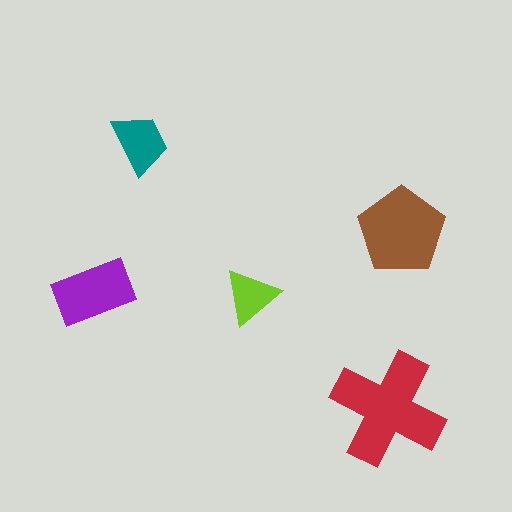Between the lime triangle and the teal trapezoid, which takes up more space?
The teal trapezoid.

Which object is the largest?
The red cross.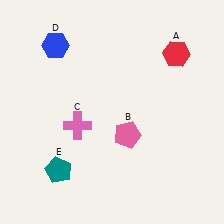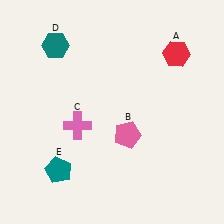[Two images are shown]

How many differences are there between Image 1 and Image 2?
There is 1 difference between the two images.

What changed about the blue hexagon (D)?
In Image 1, D is blue. In Image 2, it changed to teal.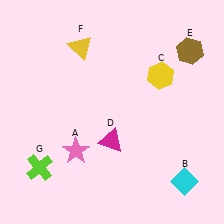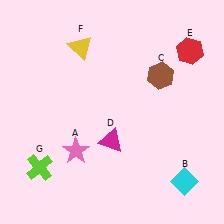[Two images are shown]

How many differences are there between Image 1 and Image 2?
There are 2 differences between the two images.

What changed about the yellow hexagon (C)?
In Image 1, C is yellow. In Image 2, it changed to brown.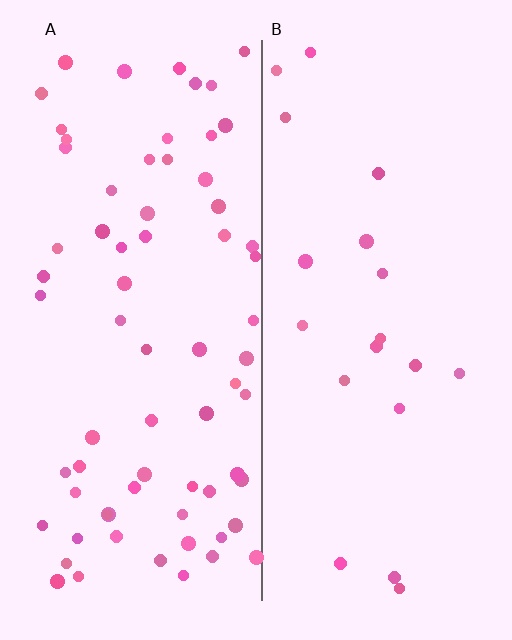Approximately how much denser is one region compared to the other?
Approximately 3.4× — region A over region B.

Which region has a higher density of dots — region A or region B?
A (the left).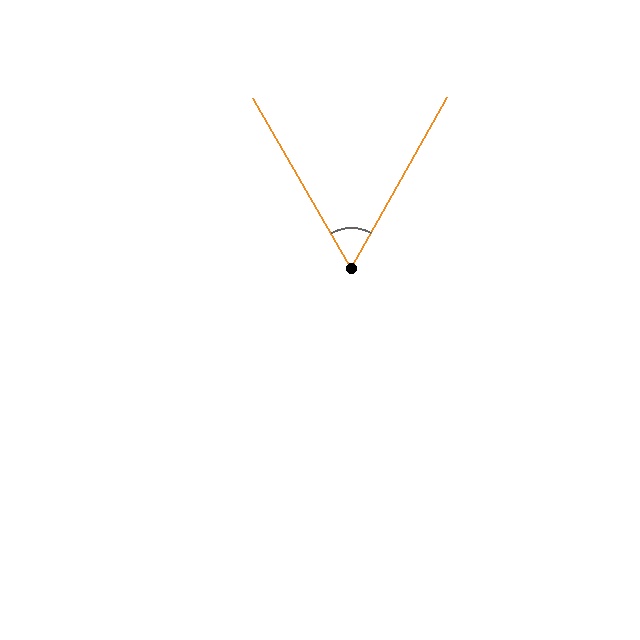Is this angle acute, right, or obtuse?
It is acute.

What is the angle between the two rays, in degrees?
Approximately 59 degrees.